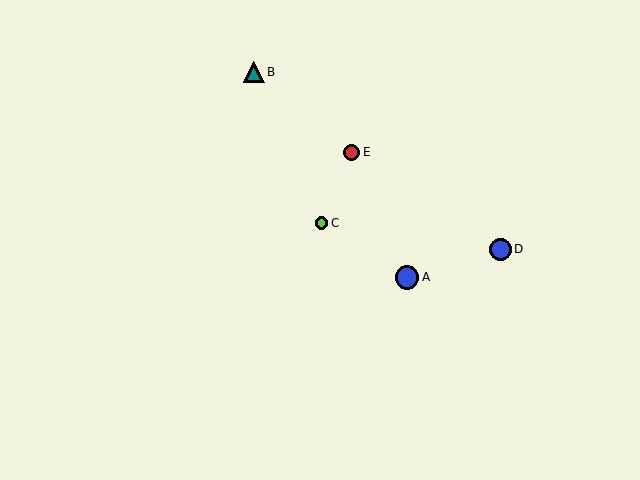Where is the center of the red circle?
The center of the red circle is at (352, 152).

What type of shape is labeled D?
Shape D is a blue circle.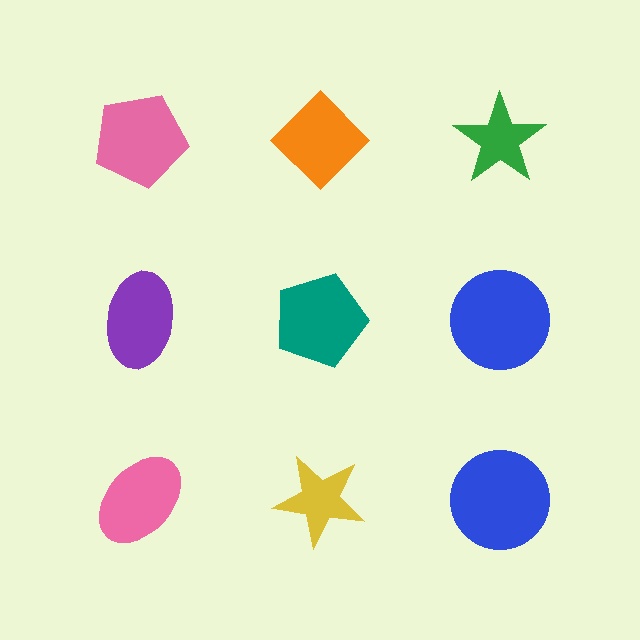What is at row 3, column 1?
A pink ellipse.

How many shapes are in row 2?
3 shapes.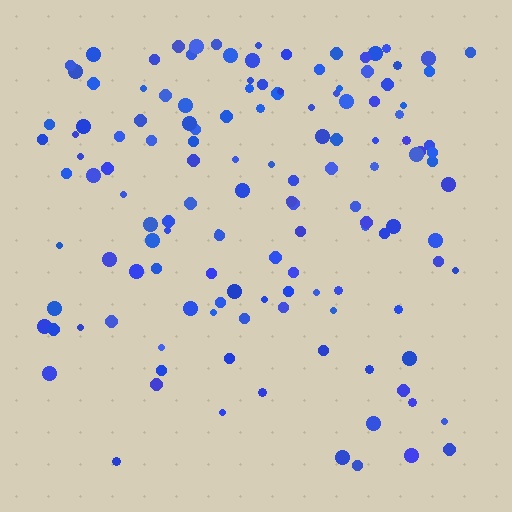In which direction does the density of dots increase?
From bottom to top, with the top side densest.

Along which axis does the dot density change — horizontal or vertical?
Vertical.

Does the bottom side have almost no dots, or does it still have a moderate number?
Still a moderate number, just noticeably fewer than the top.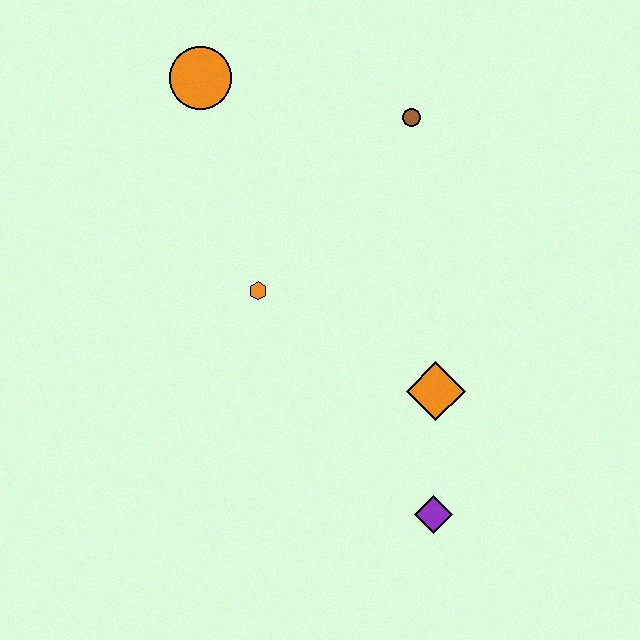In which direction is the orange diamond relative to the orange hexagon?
The orange diamond is to the right of the orange hexagon.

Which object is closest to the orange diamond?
The purple diamond is closest to the orange diamond.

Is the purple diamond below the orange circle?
Yes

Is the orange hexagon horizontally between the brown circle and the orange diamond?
No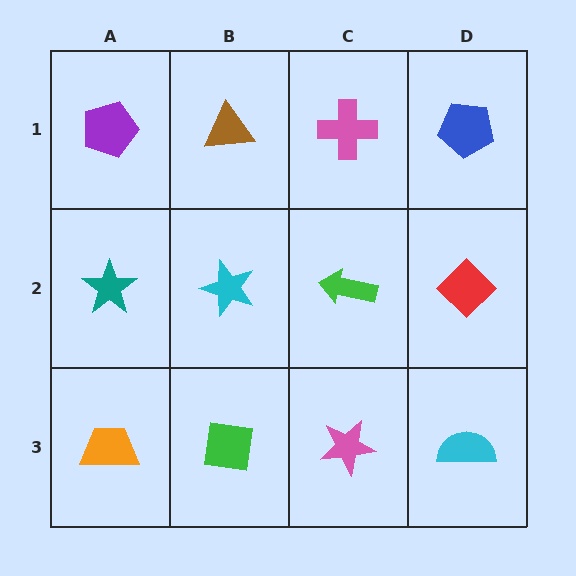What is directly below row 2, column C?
A pink star.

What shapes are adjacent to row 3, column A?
A teal star (row 2, column A), a green square (row 3, column B).